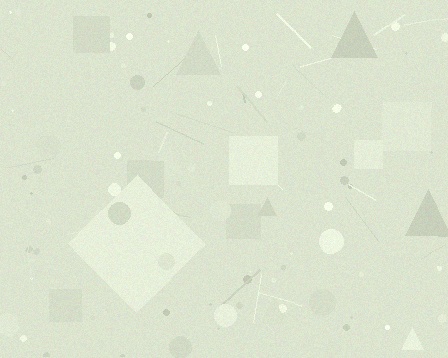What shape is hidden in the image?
A diamond is hidden in the image.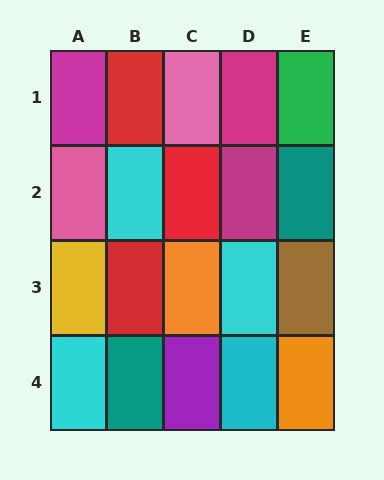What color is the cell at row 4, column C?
Purple.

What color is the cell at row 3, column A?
Yellow.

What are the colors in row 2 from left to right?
Pink, cyan, red, magenta, teal.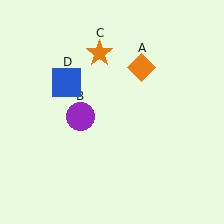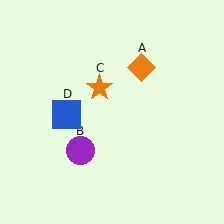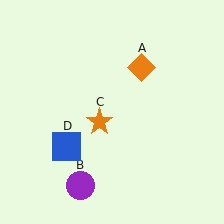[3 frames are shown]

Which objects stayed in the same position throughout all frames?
Orange diamond (object A) remained stationary.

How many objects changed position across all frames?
3 objects changed position: purple circle (object B), orange star (object C), blue square (object D).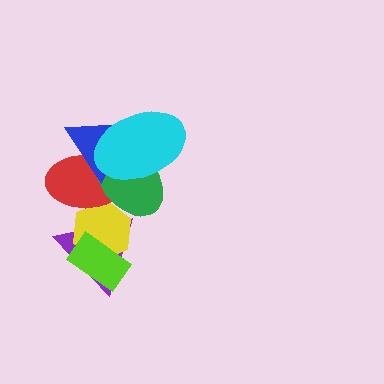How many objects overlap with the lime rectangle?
2 objects overlap with the lime rectangle.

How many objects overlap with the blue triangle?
3 objects overlap with the blue triangle.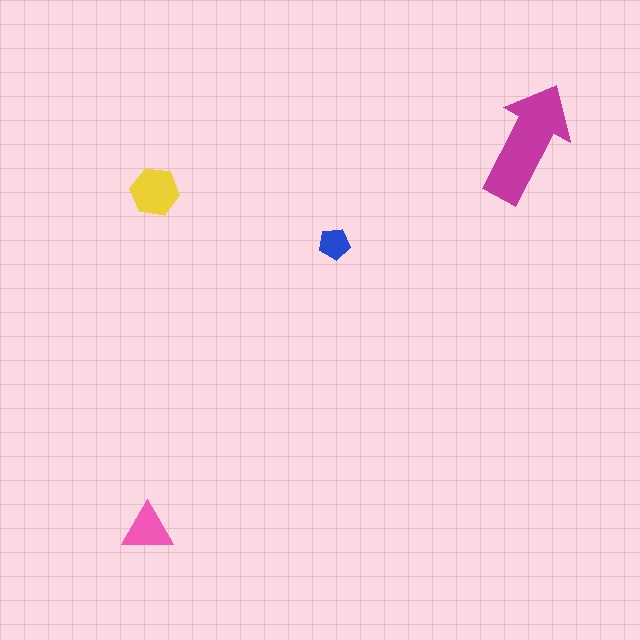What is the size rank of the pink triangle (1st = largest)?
3rd.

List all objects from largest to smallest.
The magenta arrow, the yellow hexagon, the pink triangle, the blue pentagon.